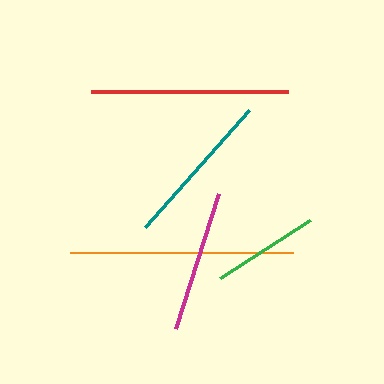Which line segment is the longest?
The orange line is the longest at approximately 223 pixels.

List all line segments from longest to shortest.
From longest to shortest: orange, red, teal, magenta, green.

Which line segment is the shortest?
The green line is the shortest at approximately 107 pixels.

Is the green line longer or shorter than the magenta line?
The magenta line is longer than the green line.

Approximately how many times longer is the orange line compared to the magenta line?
The orange line is approximately 1.6 times the length of the magenta line.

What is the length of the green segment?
The green segment is approximately 107 pixels long.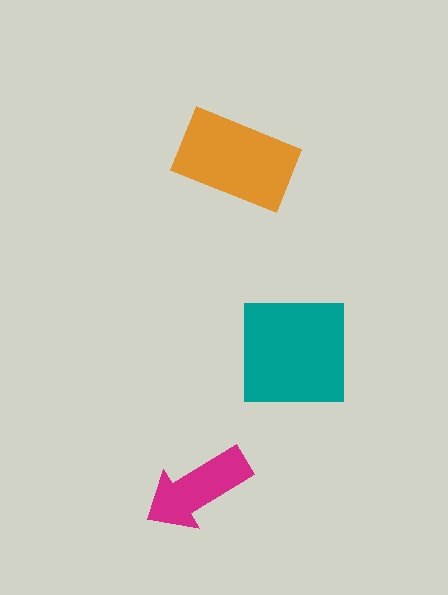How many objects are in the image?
There are 3 objects in the image.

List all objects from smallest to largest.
The magenta arrow, the orange rectangle, the teal square.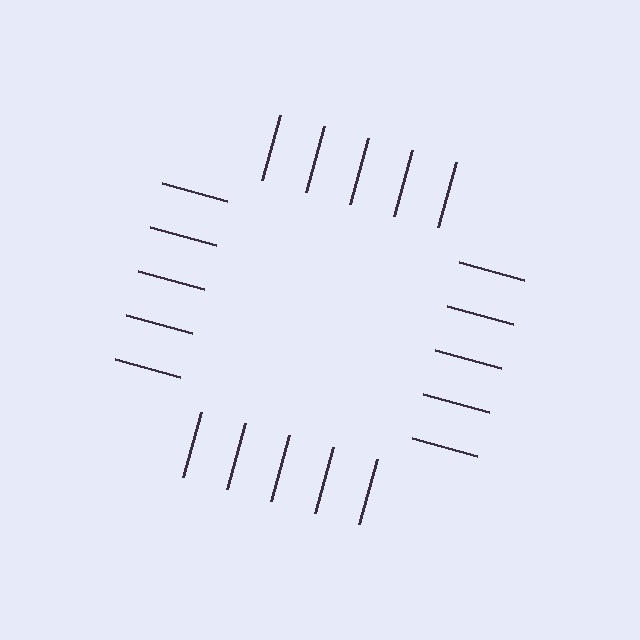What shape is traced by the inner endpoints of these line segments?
An illusory square — the line segments terminate on its edges but no continuous stroke is drawn.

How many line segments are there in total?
20 — 5 along each of the 4 edges.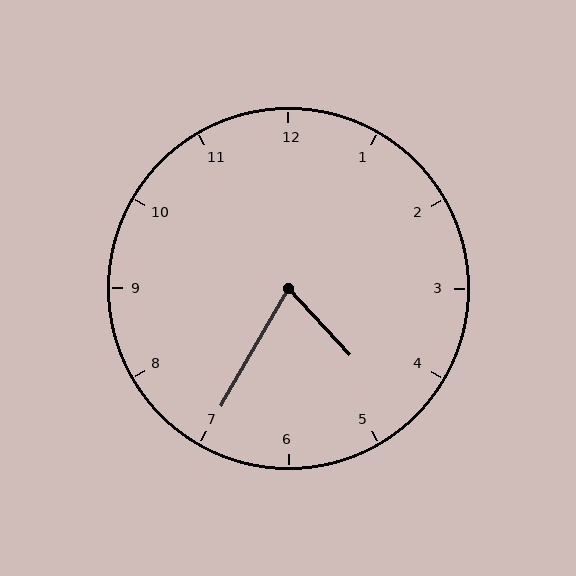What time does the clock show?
4:35.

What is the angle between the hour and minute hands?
Approximately 72 degrees.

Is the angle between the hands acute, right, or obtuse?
It is acute.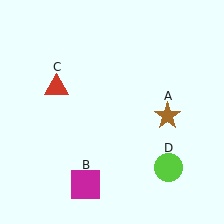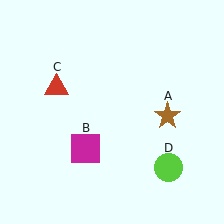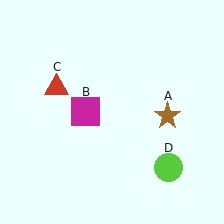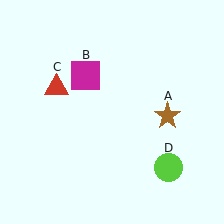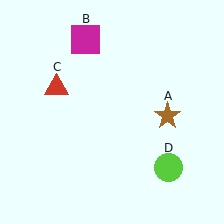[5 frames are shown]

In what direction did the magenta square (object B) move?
The magenta square (object B) moved up.